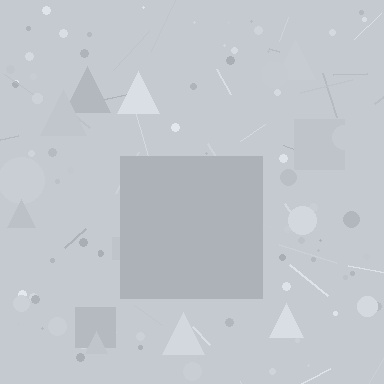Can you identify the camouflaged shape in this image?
The camouflaged shape is a square.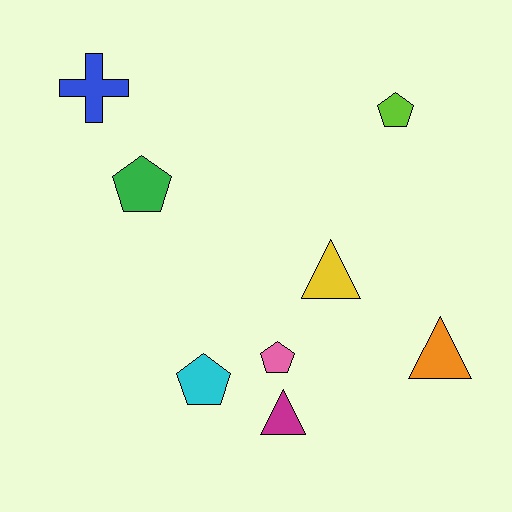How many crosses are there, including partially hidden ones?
There is 1 cross.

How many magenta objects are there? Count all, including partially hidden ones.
There is 1 magenta object.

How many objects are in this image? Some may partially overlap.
There are 8 objects.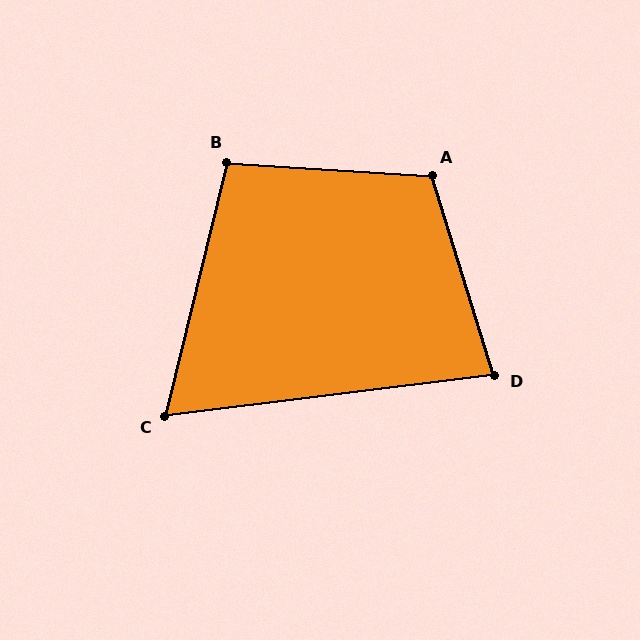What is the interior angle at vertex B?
Approximately 100 degrees (obtuse).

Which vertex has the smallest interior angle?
C, at approximately 69 degrees.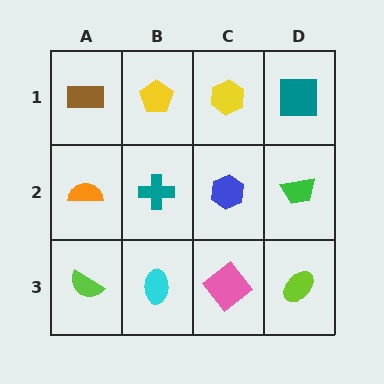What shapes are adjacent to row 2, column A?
A brown rectangle (row 1, column A), a lime semicircle (row 3, column A), a teal cross (row 2, column B).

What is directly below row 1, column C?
A blue hexagon.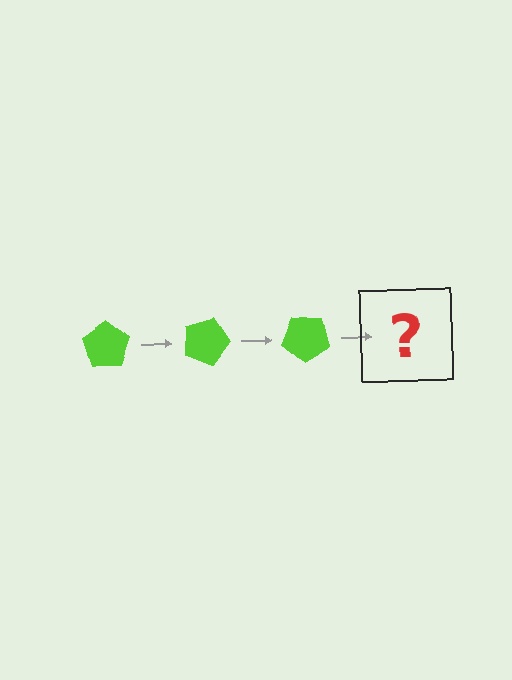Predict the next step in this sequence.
The next step is a lime pentagon rotated 60 degrees.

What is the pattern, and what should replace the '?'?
The pattern is that the pentagon rotates 20 degrees each step. The '?' should be a lime pentagon rotated 60 degrees.